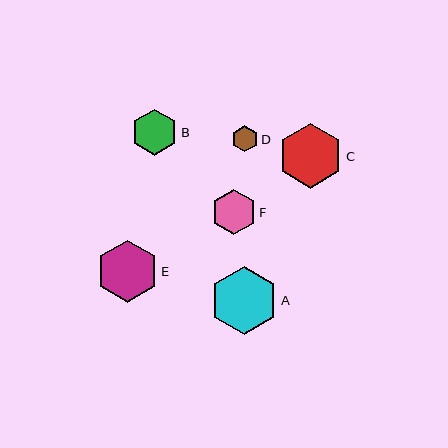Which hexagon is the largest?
Hexagon A is the largest with a size of approximately 68 pixels.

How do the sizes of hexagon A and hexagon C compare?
Hexagon A and hexagon C are approximately the same size.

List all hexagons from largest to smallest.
From largest to smallest: A, C, E, B, F, D.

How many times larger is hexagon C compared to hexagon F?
Hexagon C is approximately 1.4 times the size of hexagon F.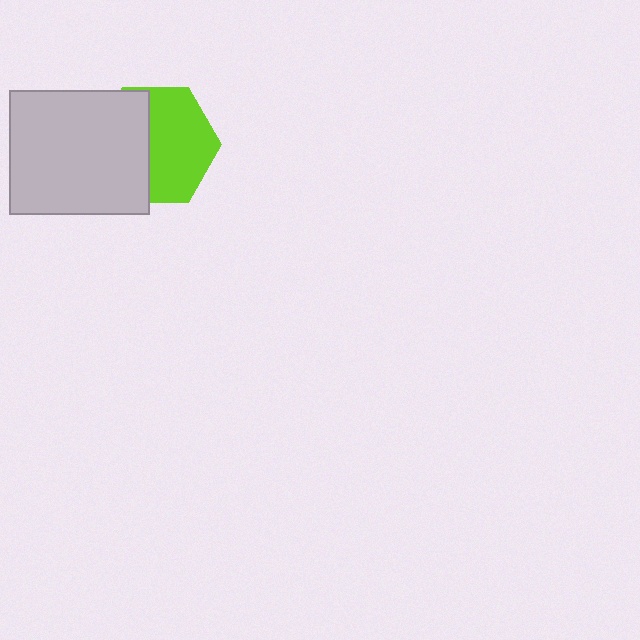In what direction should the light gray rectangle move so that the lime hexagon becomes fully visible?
The light gray rectangle should move left. That is the shortest direction to clear the overlap and leave the lime hexagon fully visible.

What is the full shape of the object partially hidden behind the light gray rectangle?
The partially hidden object is a lime hexagon.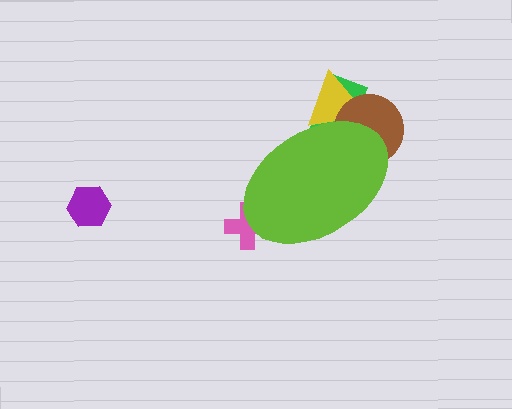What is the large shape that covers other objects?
A lime ellipse.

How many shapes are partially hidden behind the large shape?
4 shapes are partially hidden.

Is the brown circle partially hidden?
Yes, the brown circle is partially hidden behind the lime ellipse.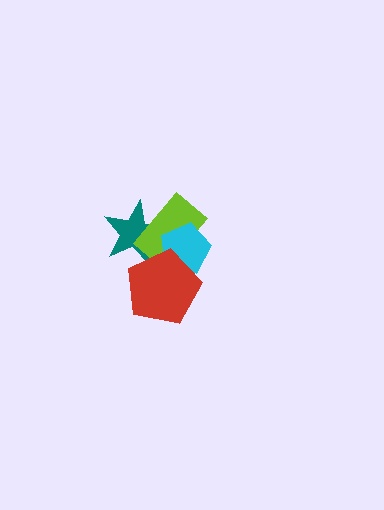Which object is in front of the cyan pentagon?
The red pentagon is in front of the cyan pentagon.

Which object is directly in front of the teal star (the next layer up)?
The lime rectangle is directly in front of the teal star.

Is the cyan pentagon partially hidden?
Yes, it is partially covered by another shape.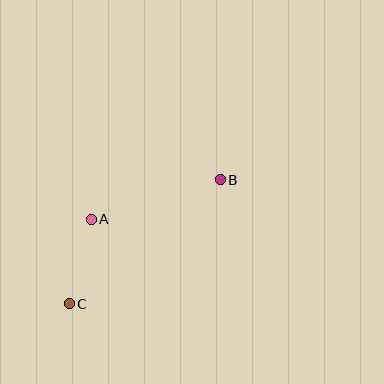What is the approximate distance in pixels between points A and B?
The distance between A and B is approximately 135 pixels.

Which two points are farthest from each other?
Points B and C are farthest from each other.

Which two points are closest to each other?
Points A and C are closest to each other.